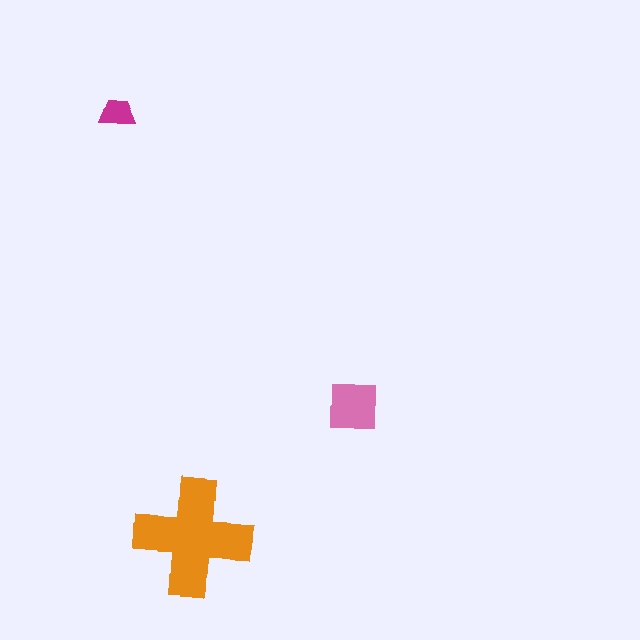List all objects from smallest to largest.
The magenta trapezoid, the pink square, the orange cross.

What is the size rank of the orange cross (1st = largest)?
1st.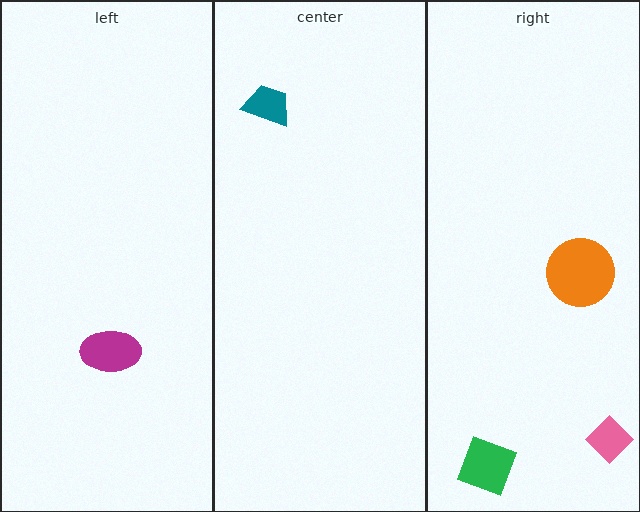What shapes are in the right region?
The orange circle, the green square, the pink diamond.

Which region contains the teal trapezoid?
The center region.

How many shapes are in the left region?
1.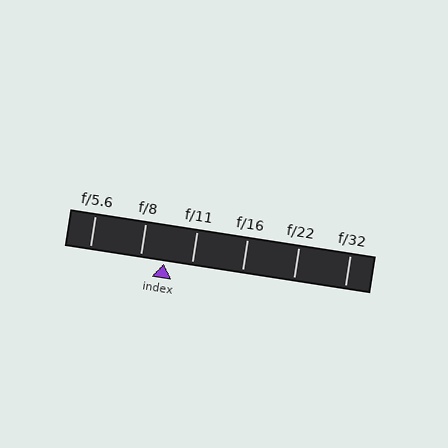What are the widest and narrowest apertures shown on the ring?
The widest aperture shown is f/5.6 and the narrowest is f/32.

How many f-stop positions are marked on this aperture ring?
There are 6 f-stop positions marked.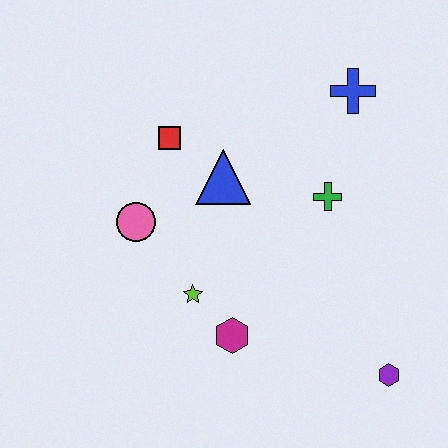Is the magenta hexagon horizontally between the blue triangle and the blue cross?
Yes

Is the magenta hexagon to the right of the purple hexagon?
No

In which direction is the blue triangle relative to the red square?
The blue triangle is to the right of the red square.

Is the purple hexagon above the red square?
No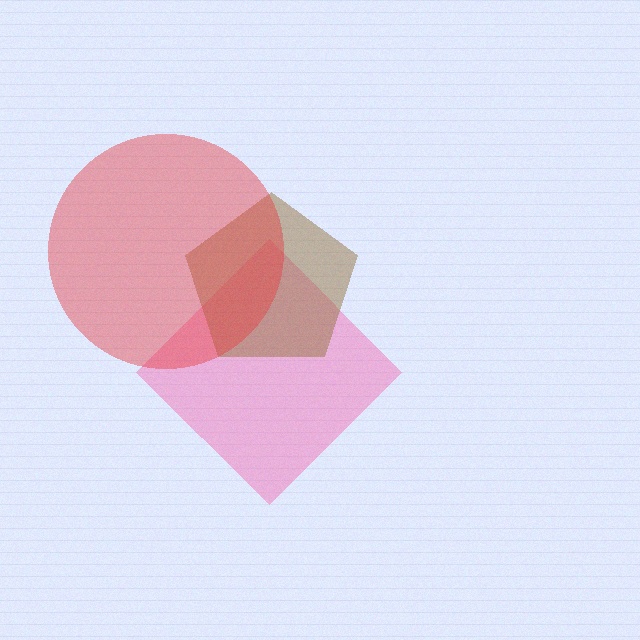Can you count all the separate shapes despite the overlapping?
Yes, there are 3 separate shapes.